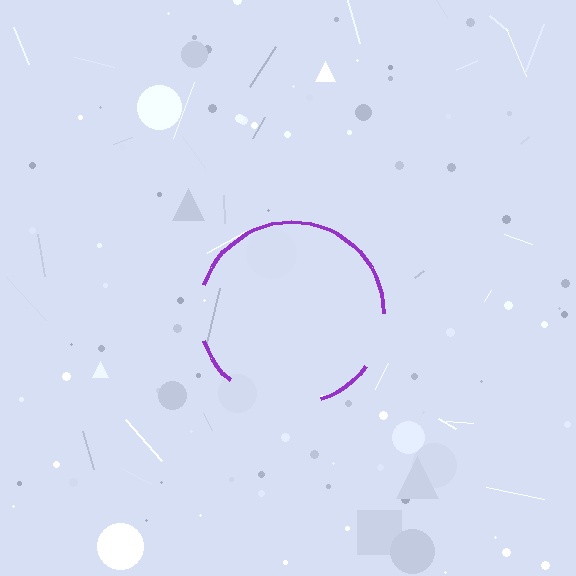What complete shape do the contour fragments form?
The contour fragments form a circle.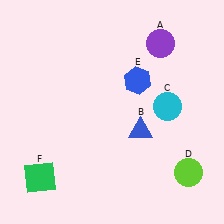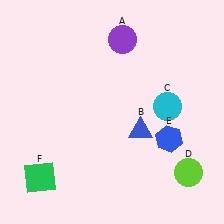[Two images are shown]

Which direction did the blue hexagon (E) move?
The blue hexagon (E) moved down.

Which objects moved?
The objects that moved are: the purple circle (A), the blue hexagon (E).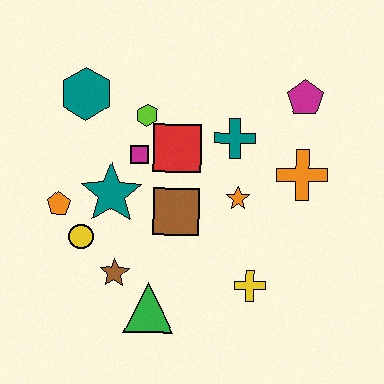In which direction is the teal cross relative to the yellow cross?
The teal cross is above the yellow cross.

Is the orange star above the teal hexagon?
No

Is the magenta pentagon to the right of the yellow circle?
Yes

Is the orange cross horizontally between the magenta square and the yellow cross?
No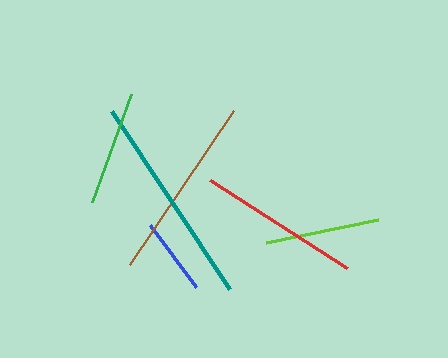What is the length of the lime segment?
The lime segment is approximately 114 pixels long.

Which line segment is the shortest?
The blue line is the shortest at approximately 77 pixels.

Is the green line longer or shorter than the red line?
The red line is longer than the green line.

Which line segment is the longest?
The teal line is the longest at approximately 214 pixels.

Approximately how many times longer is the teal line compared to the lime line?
The teal line is approximately 1.9 times the length of the lime line.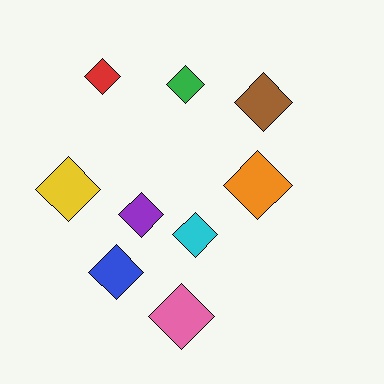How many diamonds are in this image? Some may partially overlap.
There are 9 diamonds.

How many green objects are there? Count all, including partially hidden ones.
There is 1 green object.